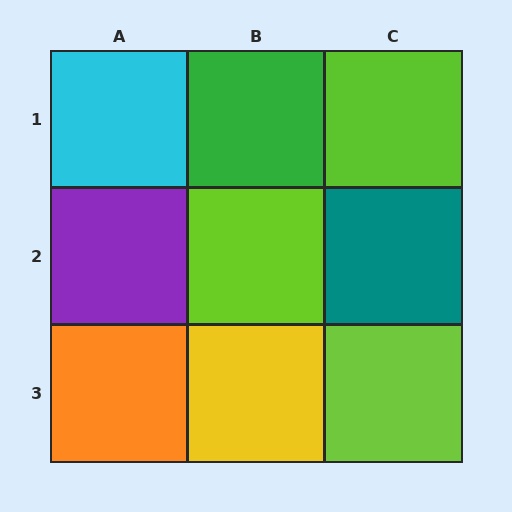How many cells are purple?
1 cell is purple.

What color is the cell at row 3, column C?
Lime.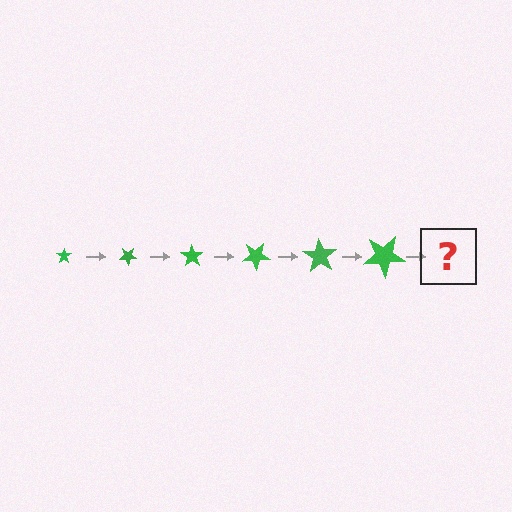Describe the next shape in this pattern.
It should be a star, larger than the previous one and rotated 210 degrees from the start.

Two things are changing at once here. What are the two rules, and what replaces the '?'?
The two rules are that the star grows larger each step and it rotates 35 degrees each step. The '?' should be a star, larger than the previous one and rotated 210 degrees from the start.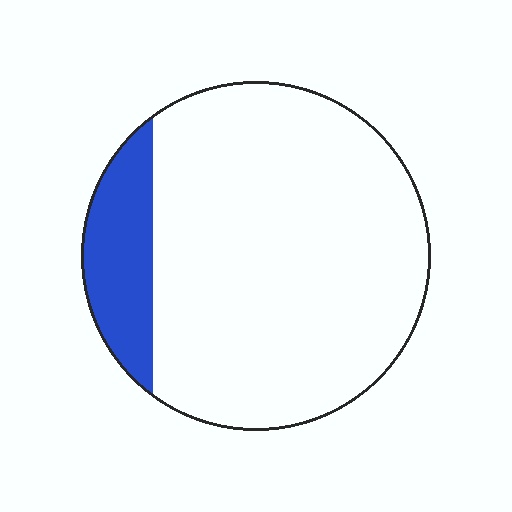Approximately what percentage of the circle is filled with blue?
Approximately 15%.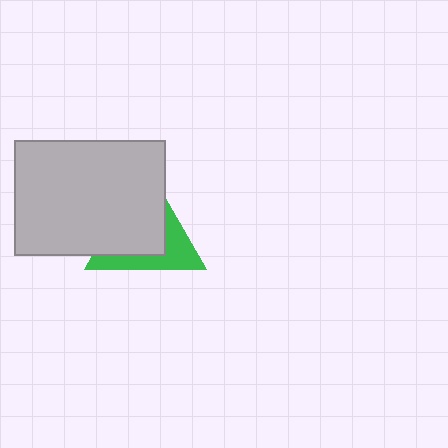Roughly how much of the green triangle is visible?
A small part of it is visible (roughly 39%).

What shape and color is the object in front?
The object in front is a light gray rectangle.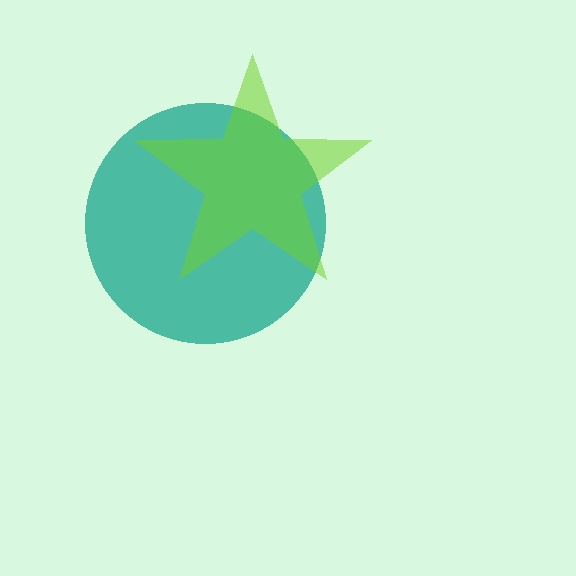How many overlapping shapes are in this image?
There are 2 overlapping shapes in the image.